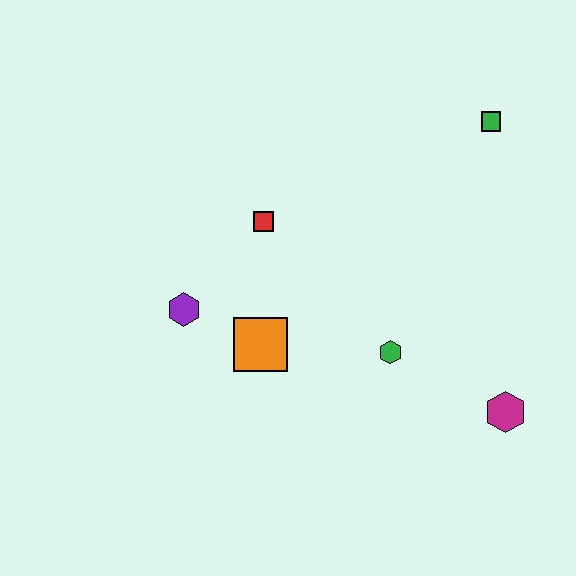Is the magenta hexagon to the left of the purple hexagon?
No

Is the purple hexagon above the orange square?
Yes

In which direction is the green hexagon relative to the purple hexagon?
The green hexagon is to the right of the purple hexagon.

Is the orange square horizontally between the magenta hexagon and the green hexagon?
No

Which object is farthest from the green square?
The purple hexagon is farthest from the green square.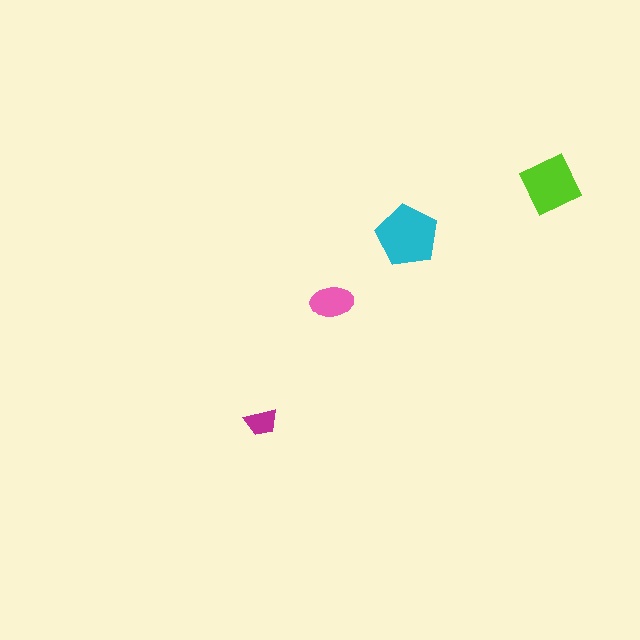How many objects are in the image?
There are 4 objects in the image.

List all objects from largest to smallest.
The cyan pentagon, the lime diamond, the pink ellipse, the magenta trapezoid.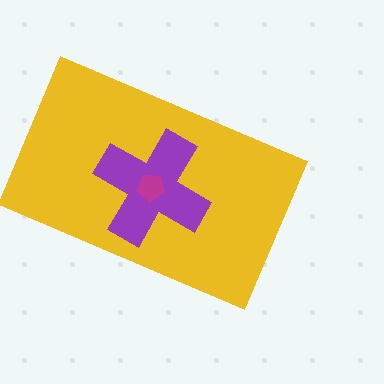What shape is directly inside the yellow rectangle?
The purple cross.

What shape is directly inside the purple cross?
The magenta pentagon.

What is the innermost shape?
The magenta pentagon.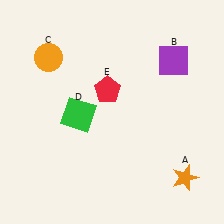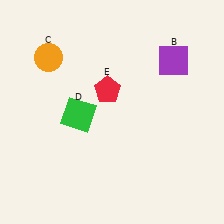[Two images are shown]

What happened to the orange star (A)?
The orange star (A) was removed in Image 2. It was in the bottom-right area of Image 1.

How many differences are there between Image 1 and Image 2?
There is 1 difference between the two images.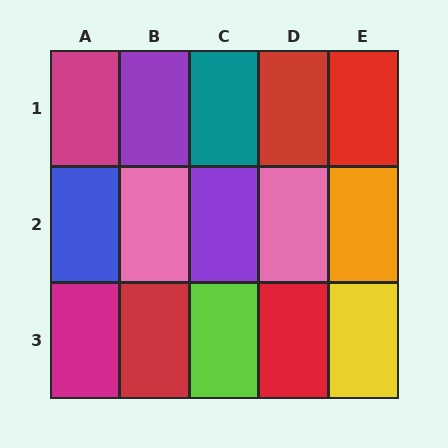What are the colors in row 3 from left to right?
Magenta, red, lime, red, yellow.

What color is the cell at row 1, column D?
Red.